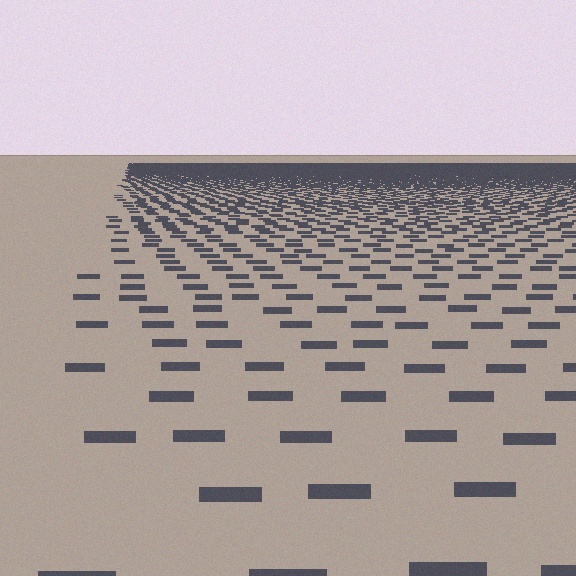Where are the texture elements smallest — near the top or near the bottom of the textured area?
Near the top.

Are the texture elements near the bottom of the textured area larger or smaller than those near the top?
Larger. Near the bottom, elements are closer to the viewer and appear at a bigger on-screen size.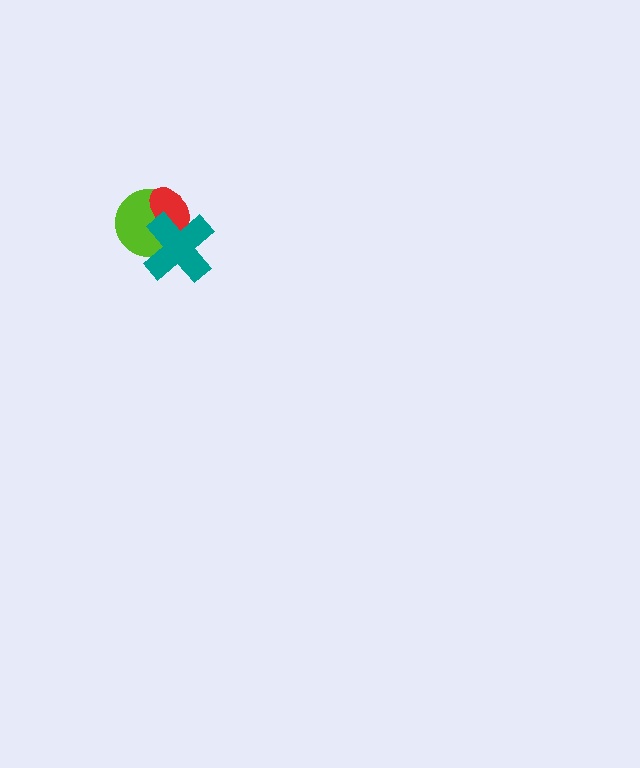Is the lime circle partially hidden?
Yes, it is partially covered by another shape.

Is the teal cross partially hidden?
No, no other shape covers it.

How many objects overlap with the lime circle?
2 objects overlap with the lime circle.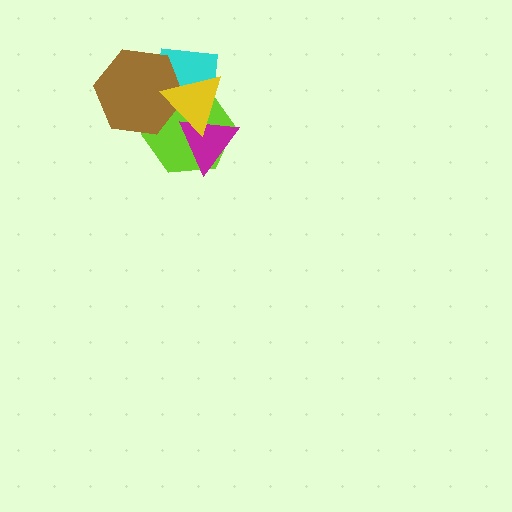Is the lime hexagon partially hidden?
Yes, it is partially covered by another shape.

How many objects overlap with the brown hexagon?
3 objects overlap with the brown hexagon.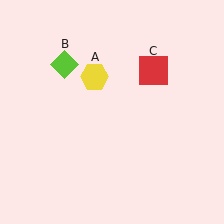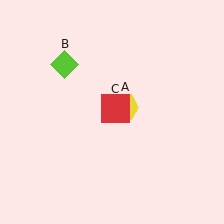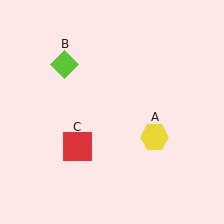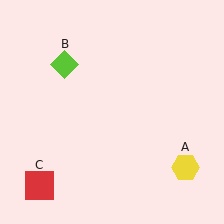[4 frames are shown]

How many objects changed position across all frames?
2 objects changed position: yellow hexagon (object A), red square (object C).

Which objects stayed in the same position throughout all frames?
Lime diamond (object B) remained stationary.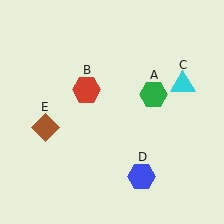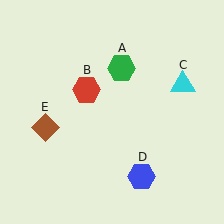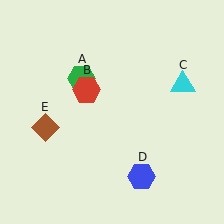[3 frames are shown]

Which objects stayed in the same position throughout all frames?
Red hexagon (object B) and cyan triangle (object C) and blue hexagon (object D) and brown diamond (object E) remained stationary.